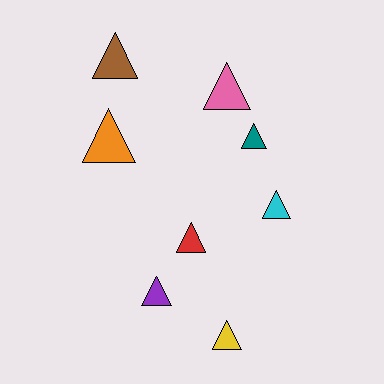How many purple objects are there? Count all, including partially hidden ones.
There is 1 purple object.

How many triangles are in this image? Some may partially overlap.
There are 8 triangles.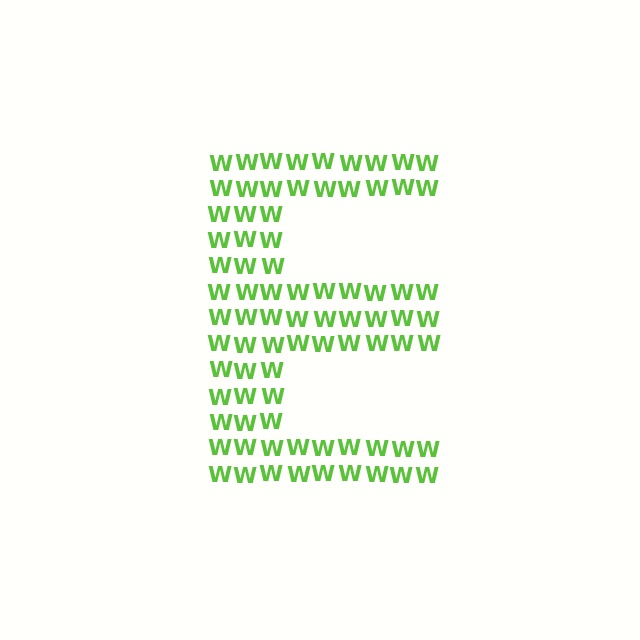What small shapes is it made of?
It is made of small letter W's.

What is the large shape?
The large shape is the letter E.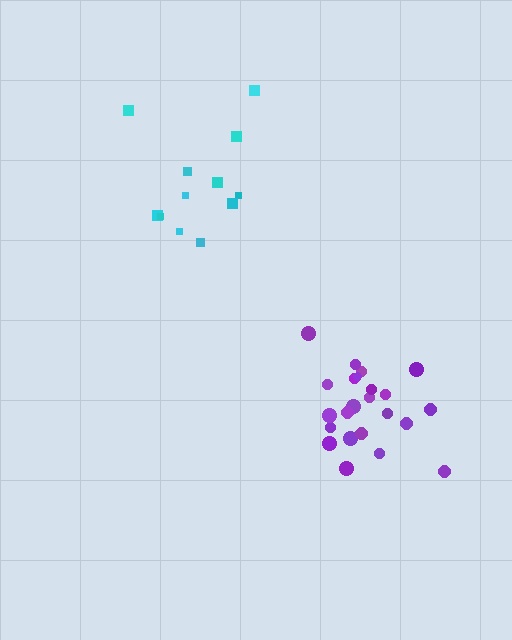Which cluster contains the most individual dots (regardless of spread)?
Purple (23).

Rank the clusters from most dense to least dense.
purple, cyan.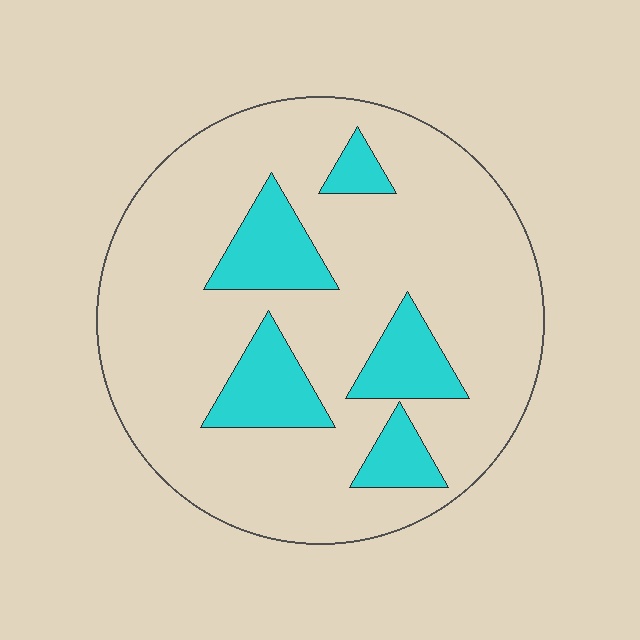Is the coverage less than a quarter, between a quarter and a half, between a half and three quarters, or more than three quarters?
Less than a quarter.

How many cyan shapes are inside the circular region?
5.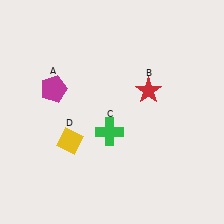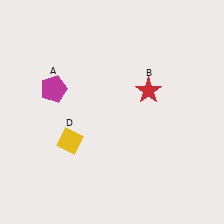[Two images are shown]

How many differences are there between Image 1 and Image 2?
There is 1 difference between the two images.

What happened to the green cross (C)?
The green cross (C) was removed in Image 2. It was in the bottom-left area of Image 1.